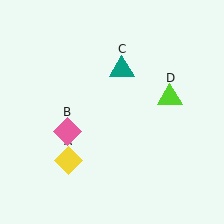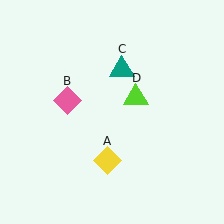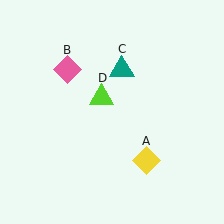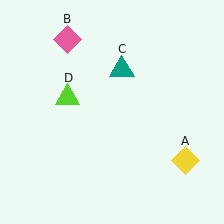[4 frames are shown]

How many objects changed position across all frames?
3 objects changed position: yellow diamond (object A), pink diamond (object B), lime triangle (object D).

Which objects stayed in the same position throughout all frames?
Teal triangle (object C) remained stationary.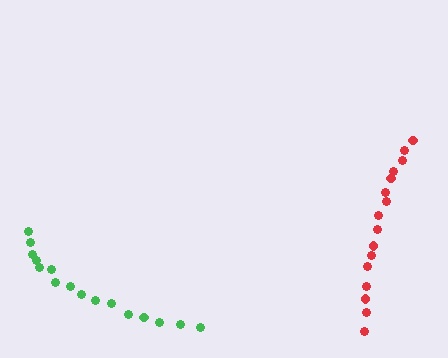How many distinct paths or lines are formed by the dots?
There are 2 distinct paths.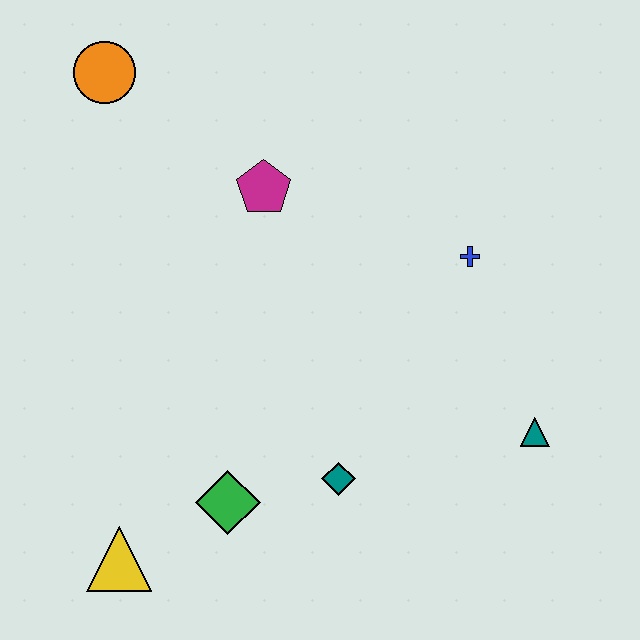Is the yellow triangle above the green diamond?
No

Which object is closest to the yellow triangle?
The green diamond is closest to the yellow triangle.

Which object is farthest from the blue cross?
The yellow triangle is farthest from the blue cross.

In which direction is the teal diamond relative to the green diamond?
The teal diamond is to the right of the green diamond.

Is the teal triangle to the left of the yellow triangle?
No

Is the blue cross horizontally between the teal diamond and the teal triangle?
Yes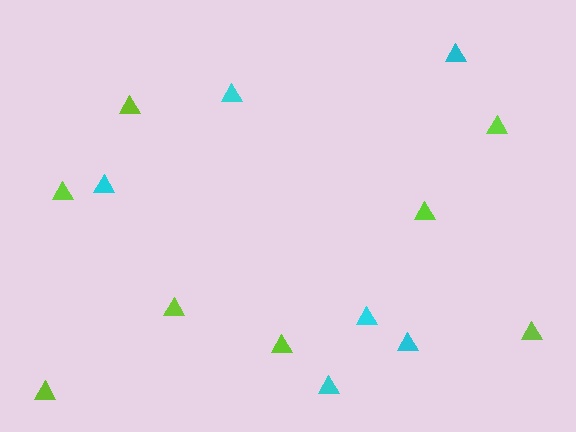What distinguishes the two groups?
There are 2 groups: one group of cyan triangles (6) and one group of lime triangles (8).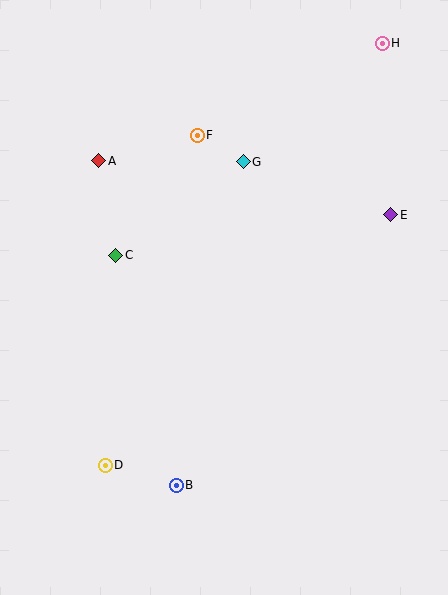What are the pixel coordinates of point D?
Point D is at (105, 465).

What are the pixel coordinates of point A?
Point A is at (99, 161).